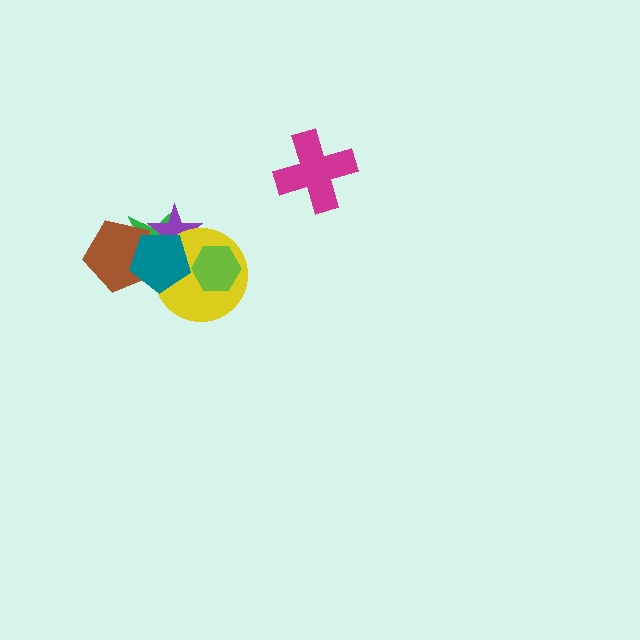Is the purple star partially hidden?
Yes, it is partially covered by another shape.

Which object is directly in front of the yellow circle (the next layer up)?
The lime hexagon is directly in front of the yellow circle.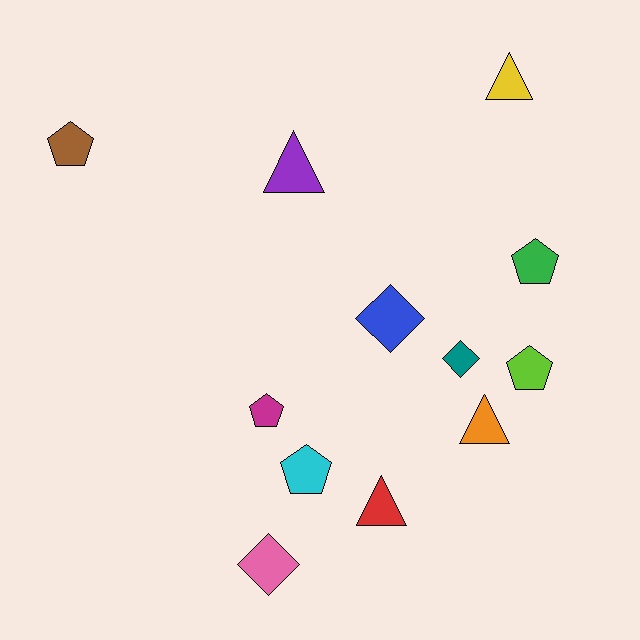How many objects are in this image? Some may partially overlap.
There are 12 objects.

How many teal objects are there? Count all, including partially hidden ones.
There is 1 teal object.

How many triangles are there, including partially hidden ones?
There are 4 triangles.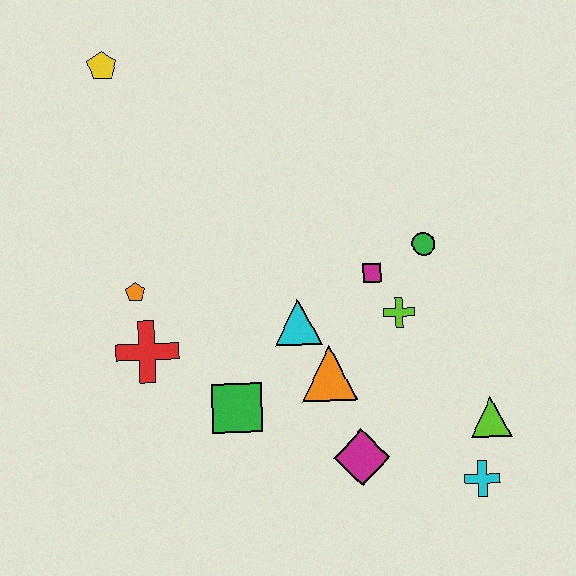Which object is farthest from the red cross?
The cyan cross is farthest from the red cross.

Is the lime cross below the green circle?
Yes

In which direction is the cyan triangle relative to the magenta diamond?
The cyan triangle is above the magenta diamond.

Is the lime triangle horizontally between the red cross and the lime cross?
No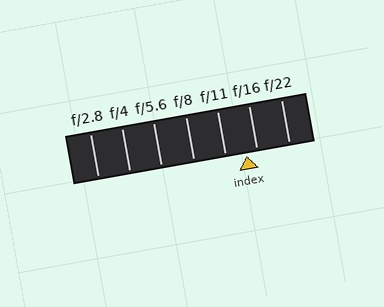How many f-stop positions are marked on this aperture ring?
There are 7 f-stop positions marked.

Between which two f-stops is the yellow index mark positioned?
The index mark is between f/11 and f/16.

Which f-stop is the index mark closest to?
The index mark is closest to f/16.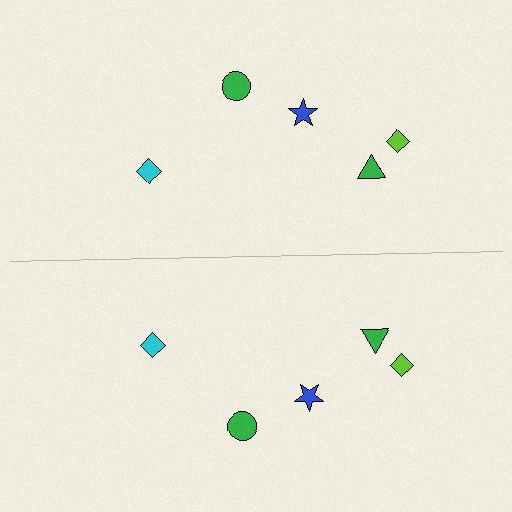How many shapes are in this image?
There are 10 shapes in this image.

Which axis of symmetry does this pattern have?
The pattern has a horizontal axis of symmetry running through the center of the image.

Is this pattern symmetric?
Yes, this pattern has bilateral (reflection) symmetry.